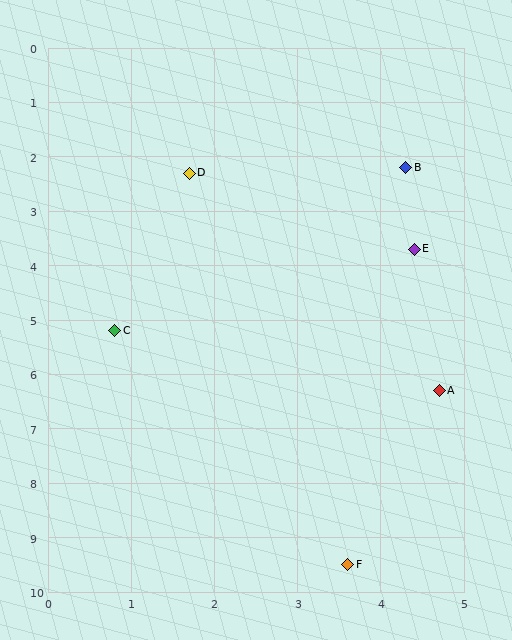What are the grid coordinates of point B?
Point B is at approximately (4.3, 2.2).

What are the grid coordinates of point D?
Point D is at approximately (1.7, 2.3).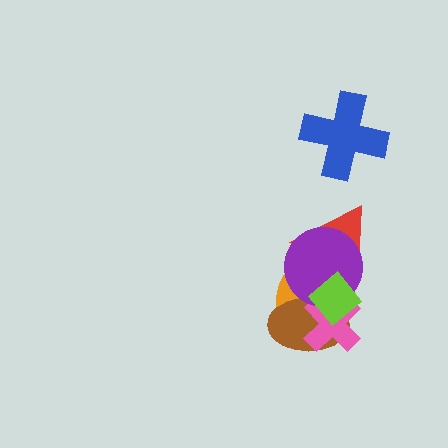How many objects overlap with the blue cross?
0 objects overlap with the blue cross.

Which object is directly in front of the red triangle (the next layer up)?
The purple circle is directly in front of the red triangle.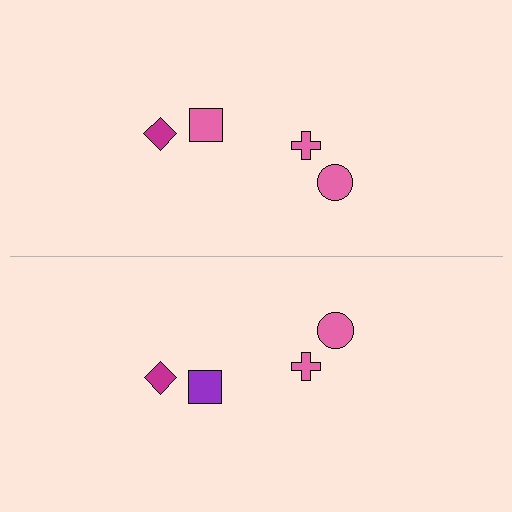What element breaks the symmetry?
The purple square on the bottom side breaks the symmetry — its mirror counterpart is pink.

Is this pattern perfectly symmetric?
No, the pattern is not perfectly symmetric. The purple square on the bottom side breaks the symmetry — its mirror counterpart is pink.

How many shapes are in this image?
There are 8 shapes in this image.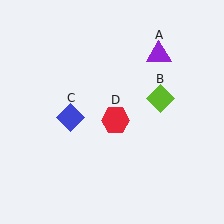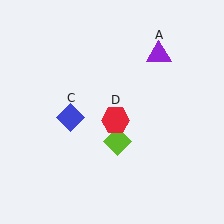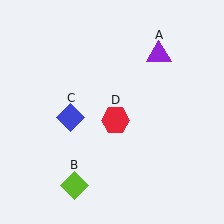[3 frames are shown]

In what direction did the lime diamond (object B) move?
The lime diamond (object B) moved down and to the left.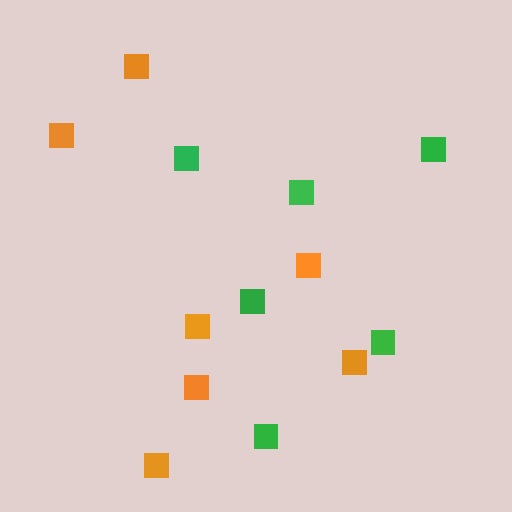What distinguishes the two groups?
There are 2 groups: one group of green squares (6) and one group of orange squares (7).